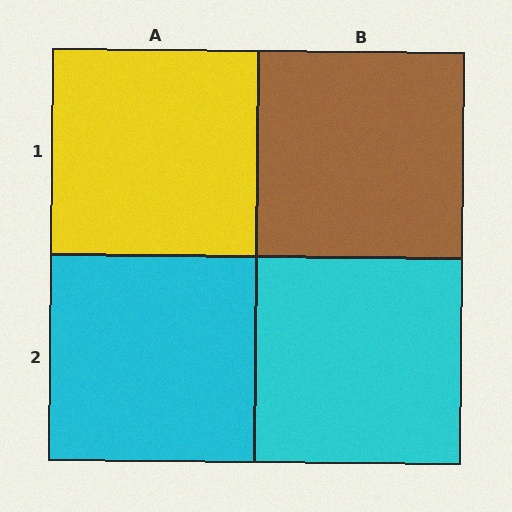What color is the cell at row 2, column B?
Cyan.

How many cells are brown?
1 cell is brown.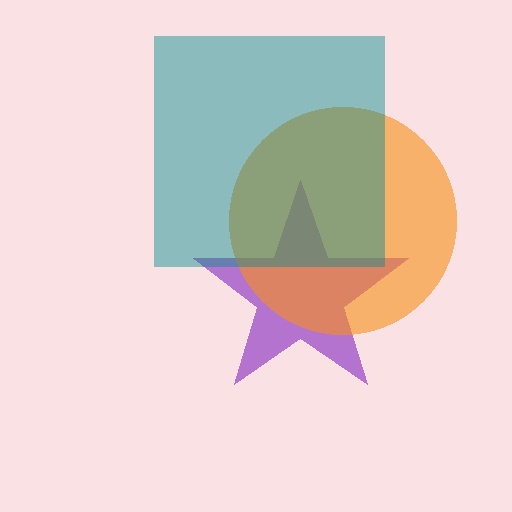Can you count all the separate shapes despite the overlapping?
Yes, there are 3 separate shapes.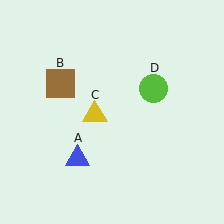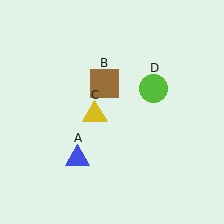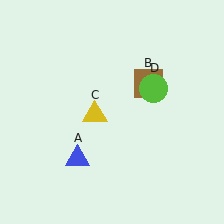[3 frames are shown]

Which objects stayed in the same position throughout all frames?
Blue triangle (object A) and yellow triangle (object C) and lime circle (object D) remained stationary.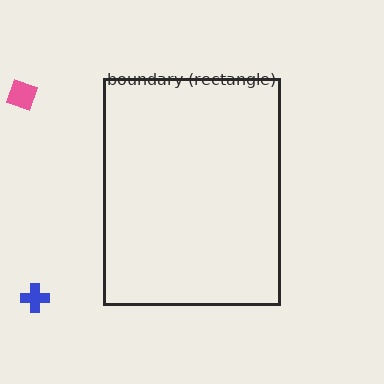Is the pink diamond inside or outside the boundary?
Outside.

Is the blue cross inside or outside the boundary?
Outside.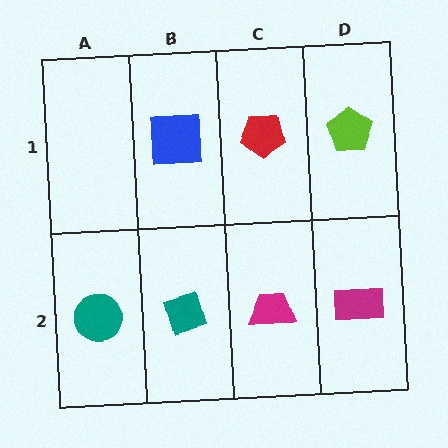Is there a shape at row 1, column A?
No, that cell is empty.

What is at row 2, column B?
A teal diamond.